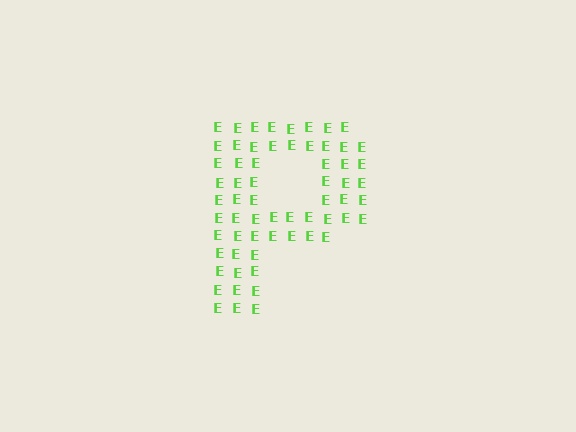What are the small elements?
The small elements are letter E's.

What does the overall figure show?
The overall figure shows the letter P.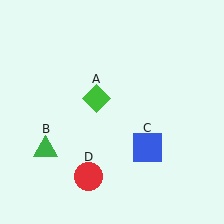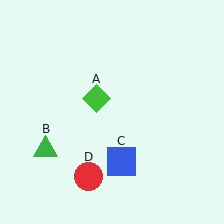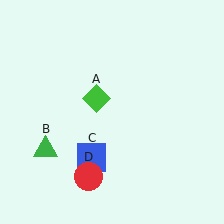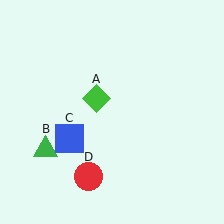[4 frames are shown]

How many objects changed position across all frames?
1 object changed position: blue square (object C).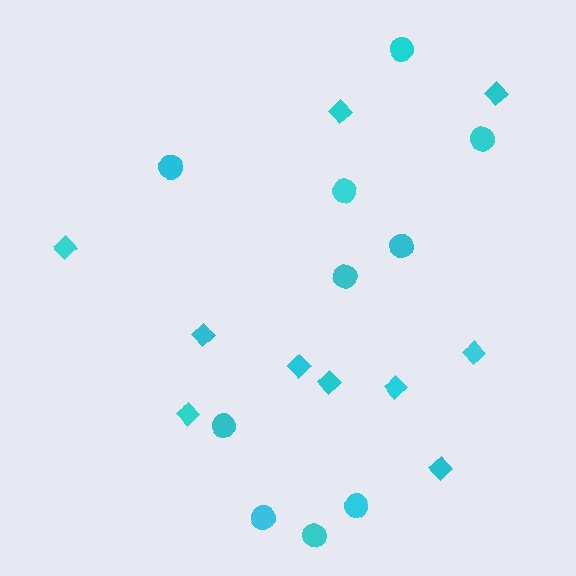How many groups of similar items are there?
There are 2 groups: one group of circles (10) and one group of diamonds (10).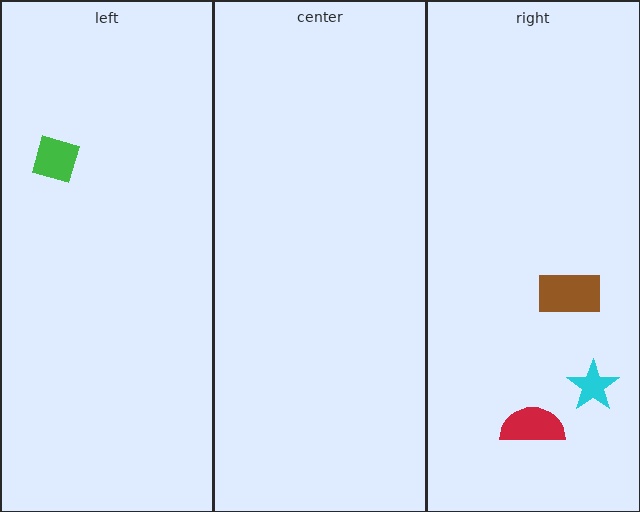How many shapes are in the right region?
3.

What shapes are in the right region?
The brown rectangle, the red semicircle, the cyan star.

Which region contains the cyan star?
The right region.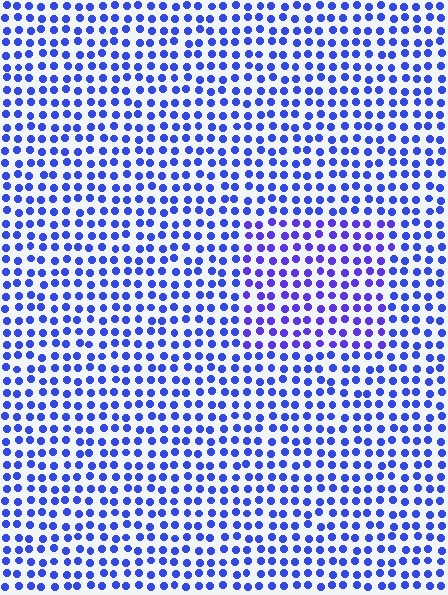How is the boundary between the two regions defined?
The boundary is defined purely by a slight shift in hue (about 21 degrees). Spacing, size, and orientation are identical on both sides.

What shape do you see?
I see a rectangle.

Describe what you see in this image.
The image is filled with small blue elements in a uniform arrangement. A rectangle-shaped region is visible where the elements are tinted to a slightly different hue, forming a subtle color boundary.